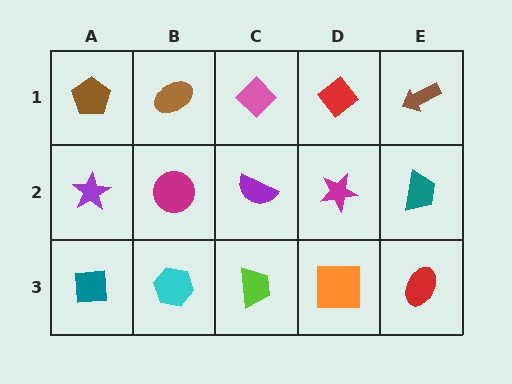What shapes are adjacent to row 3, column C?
A purple semicircle (row 2, column C), a cyan hexagon (row 3, column B), an orange square (row 3, column D).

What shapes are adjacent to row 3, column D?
A magenta star (row 2, column D), a lime trapezoid (row 3, column C), a red ellipse (row 3, column E).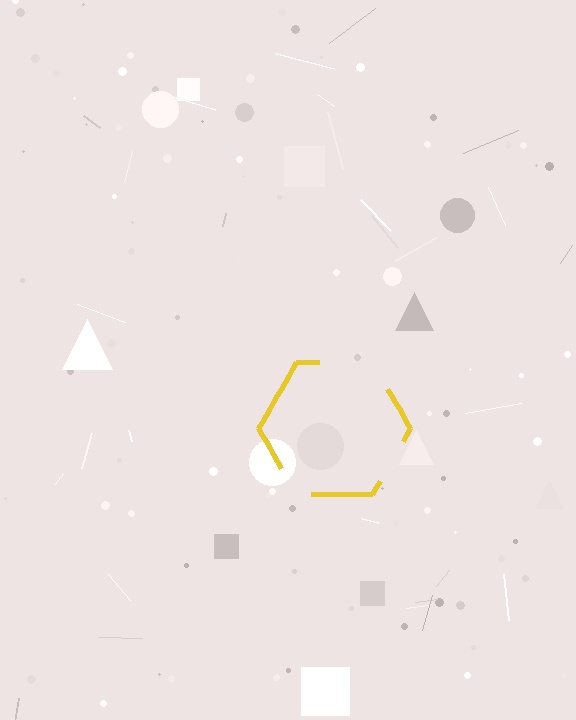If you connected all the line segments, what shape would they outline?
They would outline a hexagon.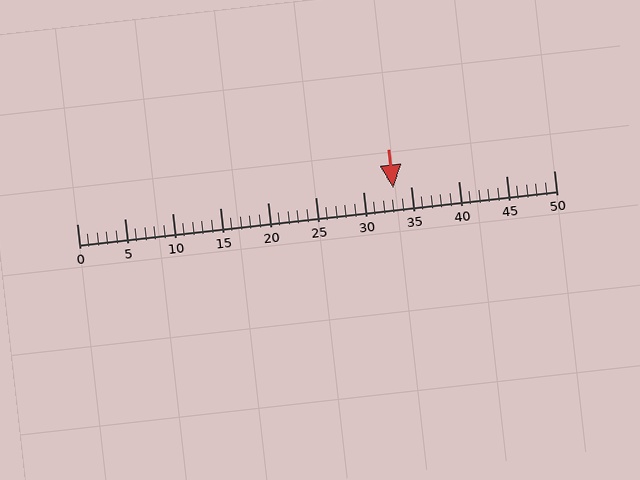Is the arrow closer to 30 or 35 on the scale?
The arrow is closer to 35.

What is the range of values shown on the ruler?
The ruler shows values from 0 to 50.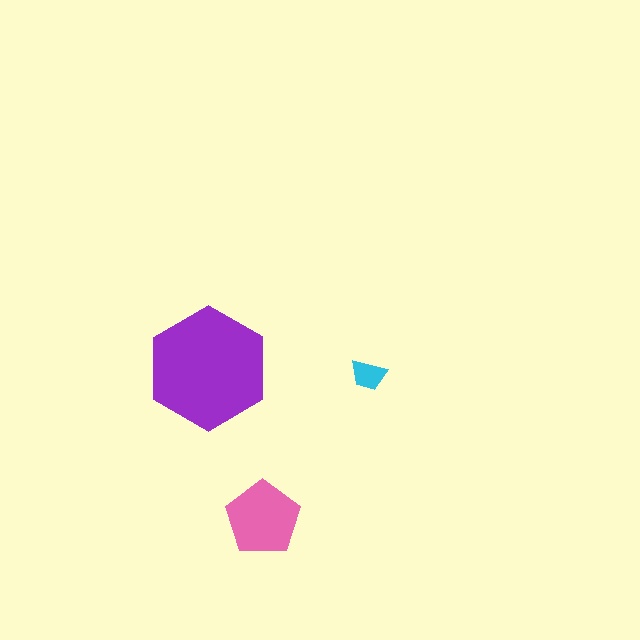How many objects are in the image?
There are 3 objects in the image.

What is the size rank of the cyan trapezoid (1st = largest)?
3rd.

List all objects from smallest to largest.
The cyan trapezoid, the pink pentagon, the purple hexagon.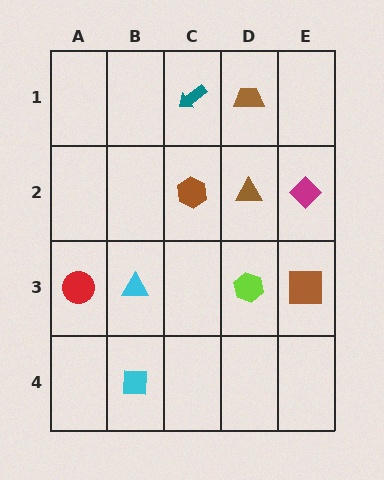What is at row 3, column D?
A lime hexagon.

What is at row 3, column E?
A brown square.